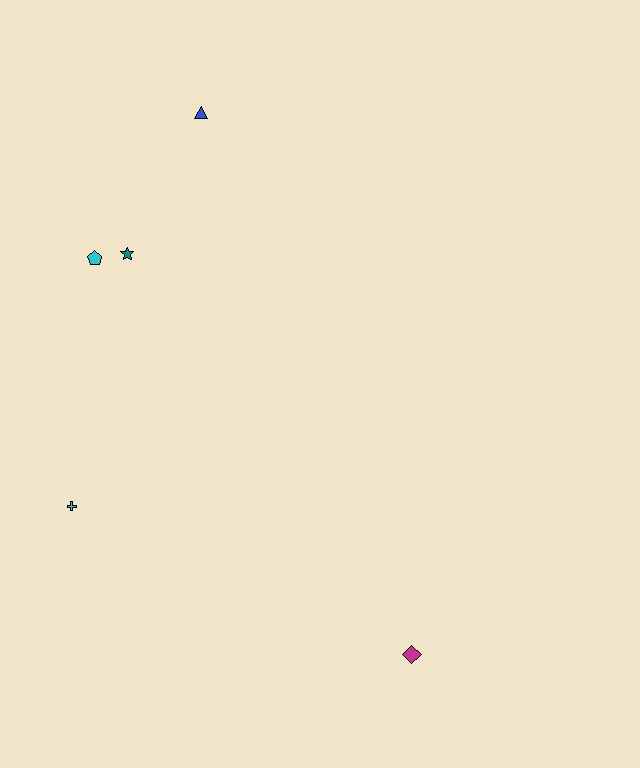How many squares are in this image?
There are no squares.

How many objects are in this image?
There are 5 objects.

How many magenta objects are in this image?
There is 1 magenta object.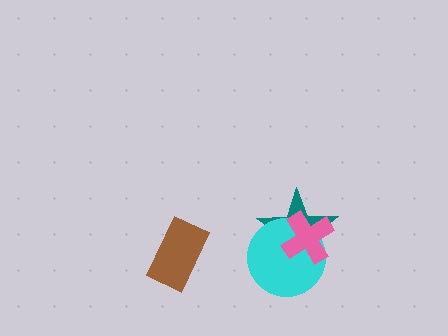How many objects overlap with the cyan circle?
2 objects overlap with the cyan circle.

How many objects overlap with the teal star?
2 objects overlap with the teal star.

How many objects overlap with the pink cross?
2 objects overlap with the pink cross.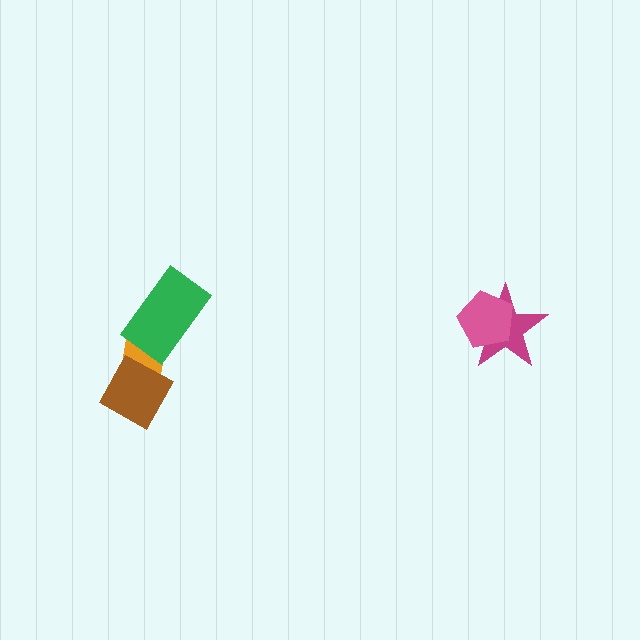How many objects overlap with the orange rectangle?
2 objects overlap with the orange rectangle.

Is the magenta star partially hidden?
Yes, it is partially covered by another shape.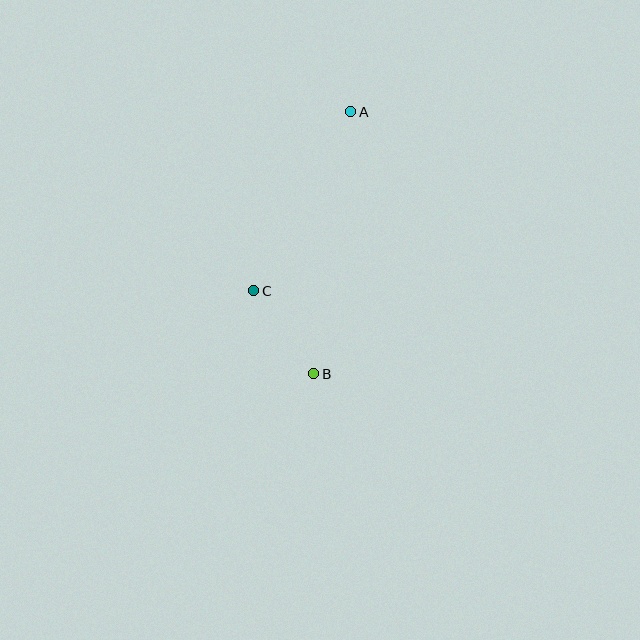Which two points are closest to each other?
Points B and C are closest to each other.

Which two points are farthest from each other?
Points A and B are farthest from each other.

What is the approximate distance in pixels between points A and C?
The distance between A and C is approximately 204 pixels.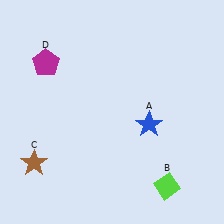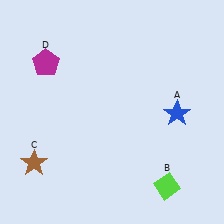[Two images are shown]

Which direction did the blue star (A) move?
The blue star (A) moved right.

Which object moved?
The blue star (A) moved right.